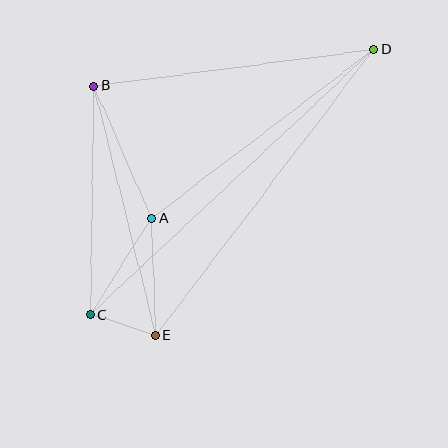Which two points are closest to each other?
Points C and E are closest to each other.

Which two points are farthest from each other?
Points C and D are farthest from each other.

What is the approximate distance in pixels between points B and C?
The distance between B and C is approximately 229 pixels.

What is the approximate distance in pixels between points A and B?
The distance between A and B is approximately 144 pixels.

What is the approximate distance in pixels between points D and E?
The distance between D and E is approximately 360 pixels.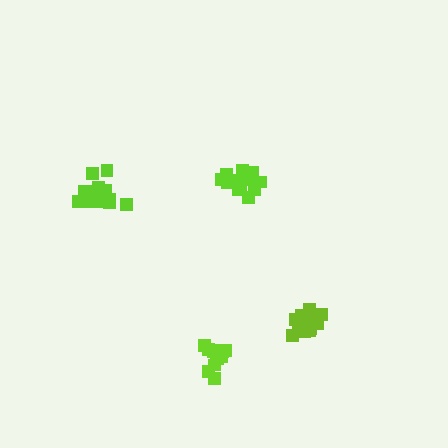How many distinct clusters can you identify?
There are 4 distinct clusters.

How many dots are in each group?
Group 1: 15 dots, Group 2: 18 dots, Group 3: 14 dots, Group 4: 13 dots (60 total).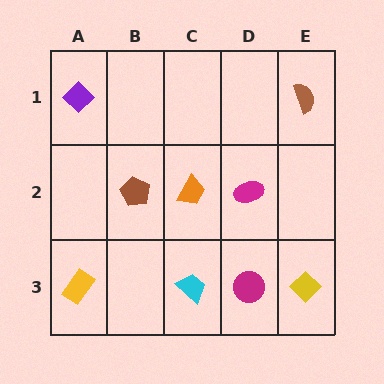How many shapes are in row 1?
2 shapes.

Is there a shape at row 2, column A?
No, that cell is empty.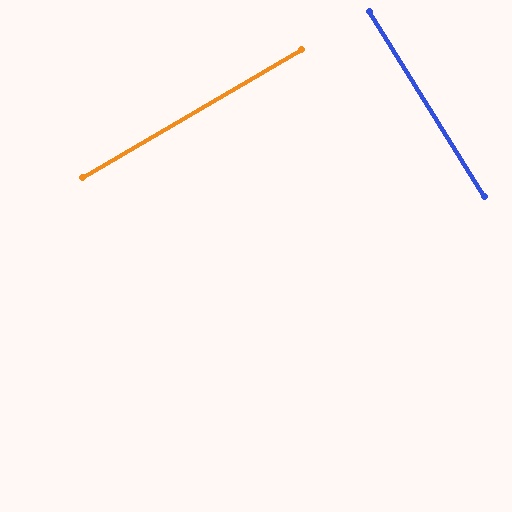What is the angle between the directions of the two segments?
Approximately 88 degrees.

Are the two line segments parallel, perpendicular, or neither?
Perpendicular — they meet at approximately 88°.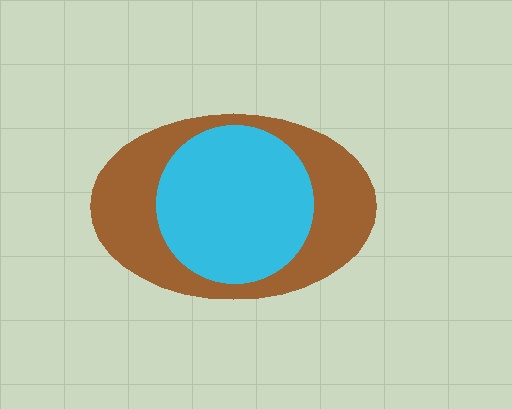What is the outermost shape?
The brown ellipse.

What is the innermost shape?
The cyan circle.